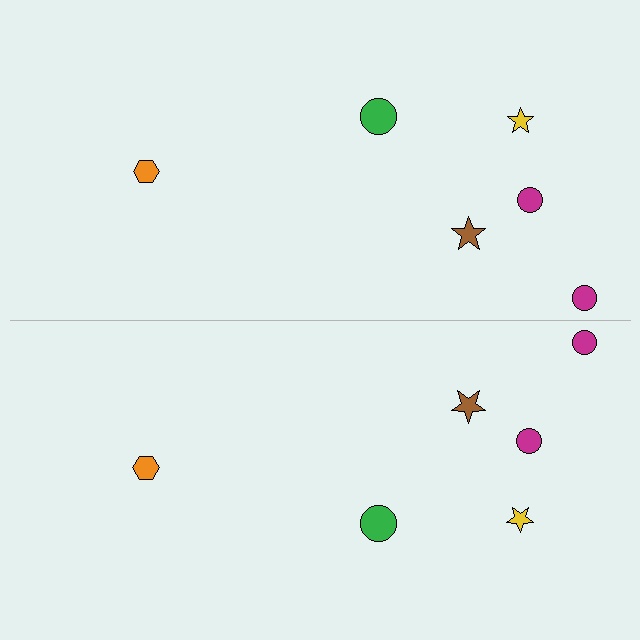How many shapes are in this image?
There are 12 shapes in this image.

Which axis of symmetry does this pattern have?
The pattern has a horizontal axis of symmetry running through the center of the image.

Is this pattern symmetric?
Yes, this pattern has bilateral (reflection) symmetry.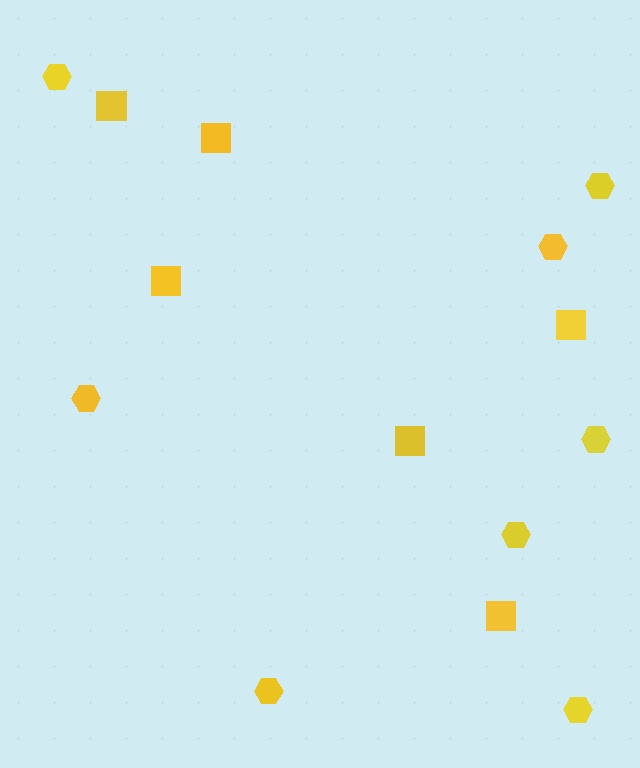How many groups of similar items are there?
There are 2 groups: one group of squares (6) and one group of hexagons (8).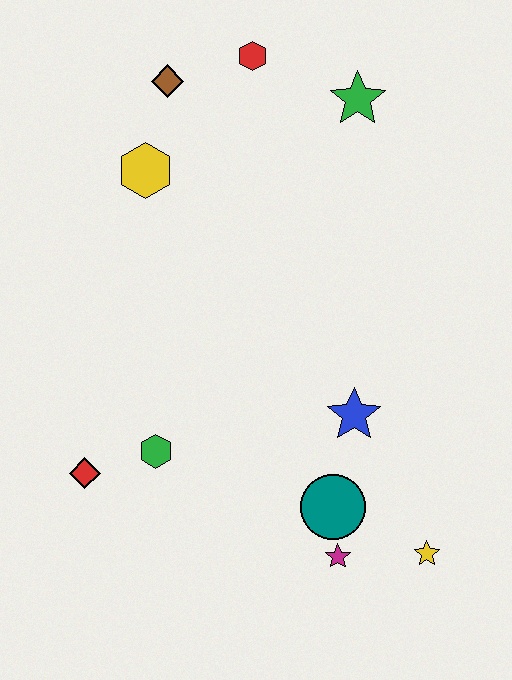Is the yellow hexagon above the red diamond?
Yes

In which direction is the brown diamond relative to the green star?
The brown diamond is to the left of the green star.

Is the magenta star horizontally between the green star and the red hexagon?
Yes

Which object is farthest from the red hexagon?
The yellow star is farthest from the red hexagon.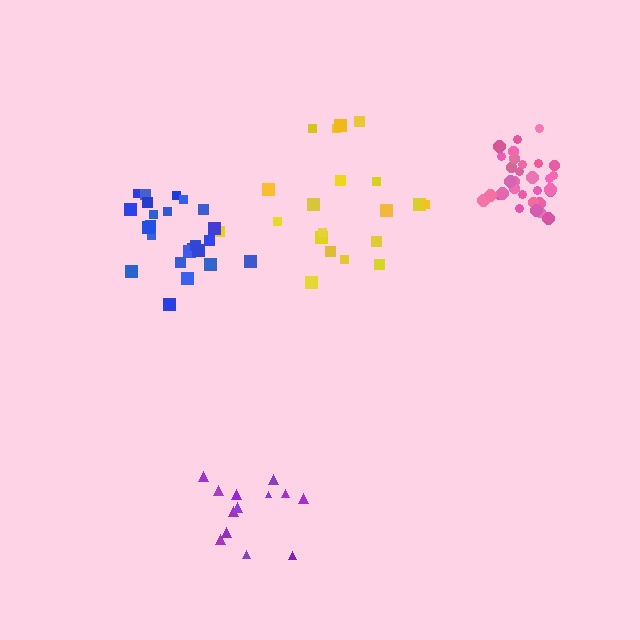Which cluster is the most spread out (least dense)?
Yellow.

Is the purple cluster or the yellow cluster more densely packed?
Purple.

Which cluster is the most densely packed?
Pink.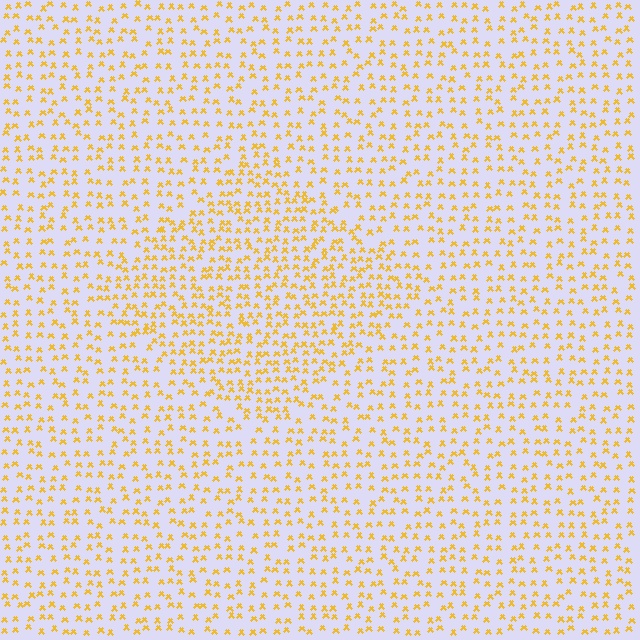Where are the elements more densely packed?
The elements are more densely packed inside the diamond boundary.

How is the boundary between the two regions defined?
The boundary is defined by a change in element density (approximately 1.6x ratio). All elements are the same color, size, and shape.